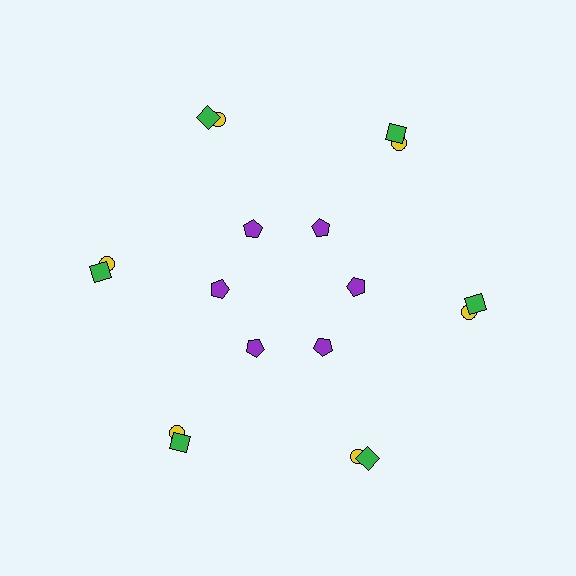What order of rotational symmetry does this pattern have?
This pattern has 6-fold rotational symmetry.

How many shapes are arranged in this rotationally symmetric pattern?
There are 18 shapes, arranged in 6 groups of 3.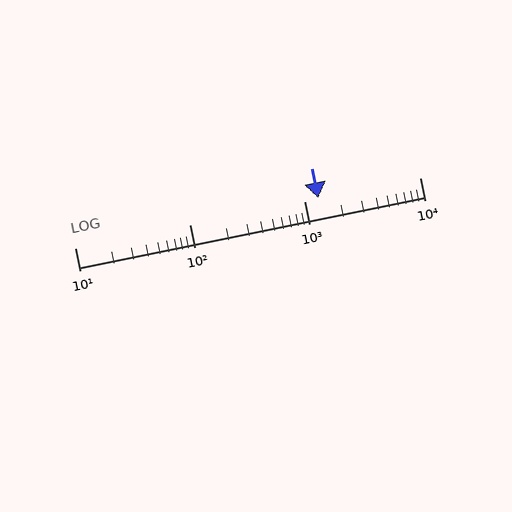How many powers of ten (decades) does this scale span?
The scale spans 3 decades, from 10 to 10000.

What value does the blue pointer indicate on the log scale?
The pointer indicates approximately 1300.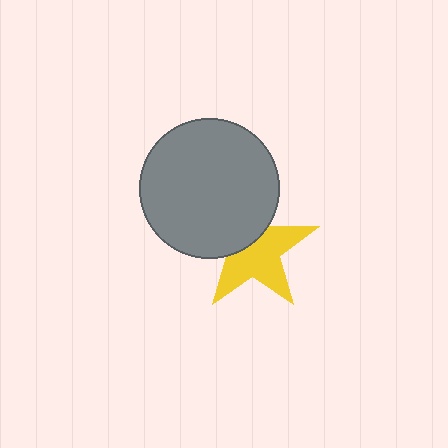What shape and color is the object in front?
The object in front is a gray circle.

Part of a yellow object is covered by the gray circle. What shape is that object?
It is a star.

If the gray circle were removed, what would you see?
You would see the complete yellow star.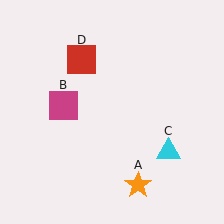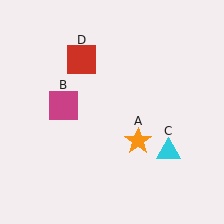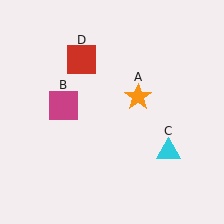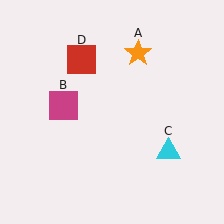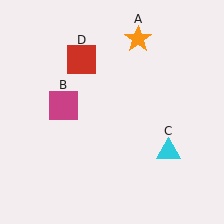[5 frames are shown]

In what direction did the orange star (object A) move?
The orange star (object A) moved up.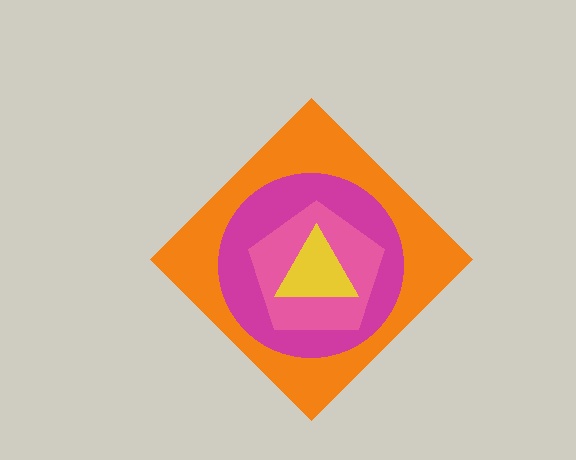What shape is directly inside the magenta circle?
The pink pentagon.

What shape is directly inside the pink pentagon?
The yellow triangle.